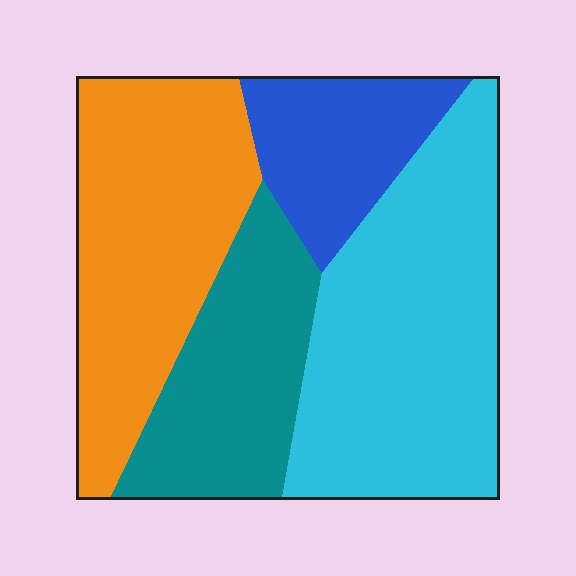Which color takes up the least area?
Blue, at roughly 15%.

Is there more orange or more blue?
Orange.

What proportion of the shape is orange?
Orange takes up about one third (1/3) of the shape.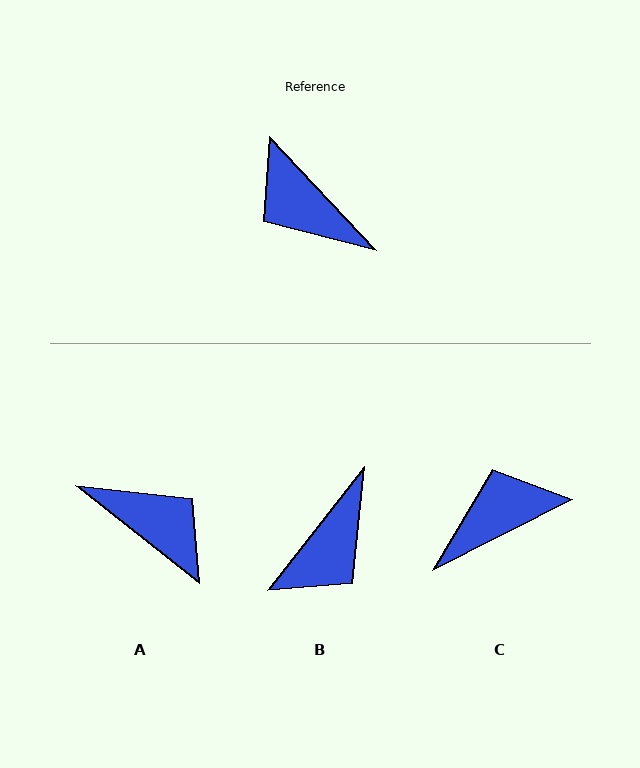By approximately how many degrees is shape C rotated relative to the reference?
Approximately 107 degrees clockwise.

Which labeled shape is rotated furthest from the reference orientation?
A, about 172 degrees away.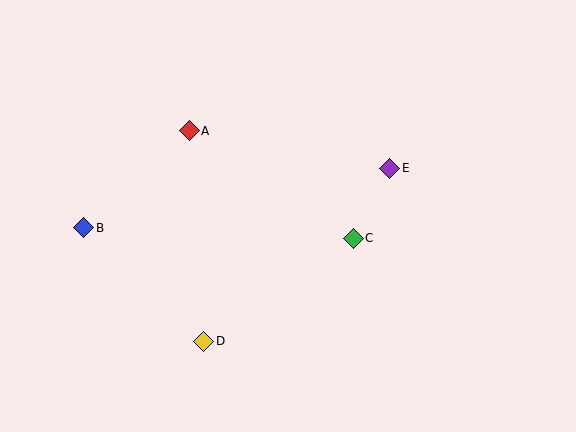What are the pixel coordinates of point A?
Point A is at (189, 131).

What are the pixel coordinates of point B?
Point B is at (84, 228).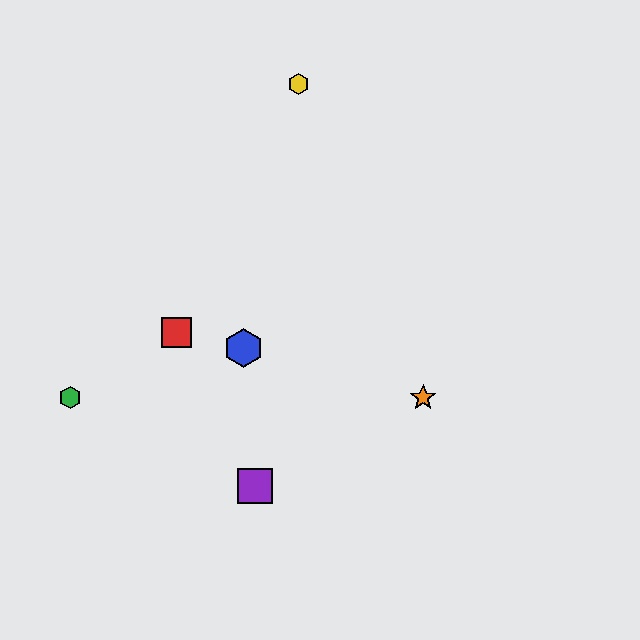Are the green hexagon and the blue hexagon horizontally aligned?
No, the green hexagon is at y≈398 and the blue hexagon is at y≈348.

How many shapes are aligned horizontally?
2 shapes (the green hexagon, the orange star) are aligned horizontally.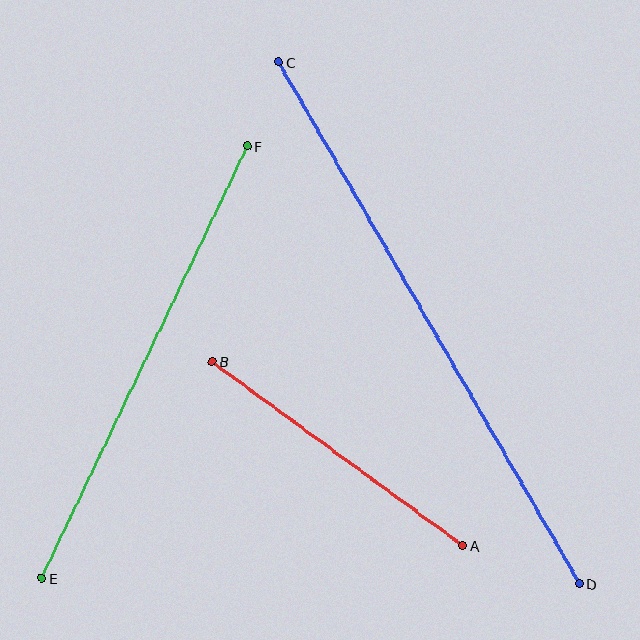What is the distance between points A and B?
The distance is approximately 311 pixels.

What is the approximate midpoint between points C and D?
The midpoint is at approximately (429, 323) pixels.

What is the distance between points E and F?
The distance is approximately 478 pixels.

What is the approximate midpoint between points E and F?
The midpoint is at approximately (144, 362) pixels.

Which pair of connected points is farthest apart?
Points C and D are farthest apart.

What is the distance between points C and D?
The distance is approximately 602 pixels.